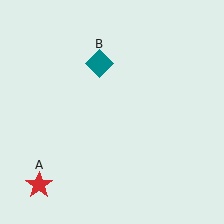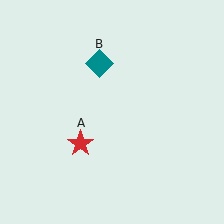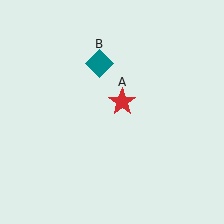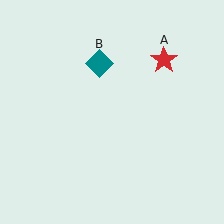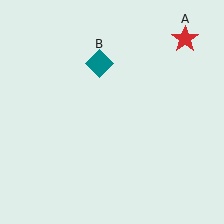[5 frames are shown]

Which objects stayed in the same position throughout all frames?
Teal diamond (object B) remained stationary.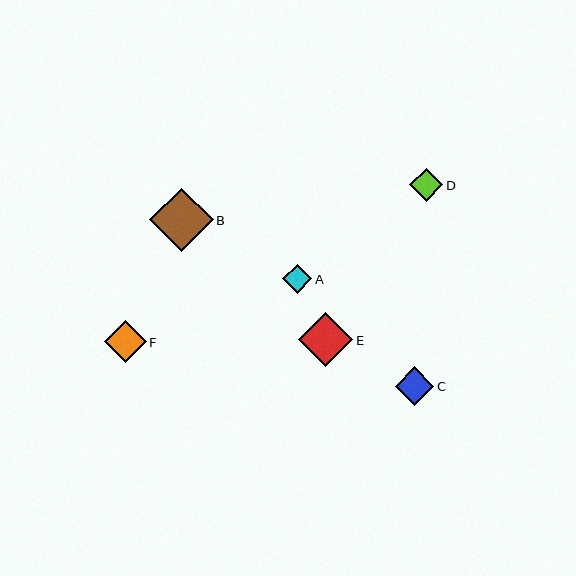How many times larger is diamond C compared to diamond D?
Diamond C is approximately 1.2 times the size of diamond D.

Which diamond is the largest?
Diamond B is the largest with a size of approximately 64 pixels.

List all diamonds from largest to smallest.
From largest to smallest: B, E, F, C, D, A.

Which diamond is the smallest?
Diamond A is the smallest with a size of approximately 29 pixels.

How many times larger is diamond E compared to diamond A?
Diamond E is approximately 1.9 times the size of diamond A.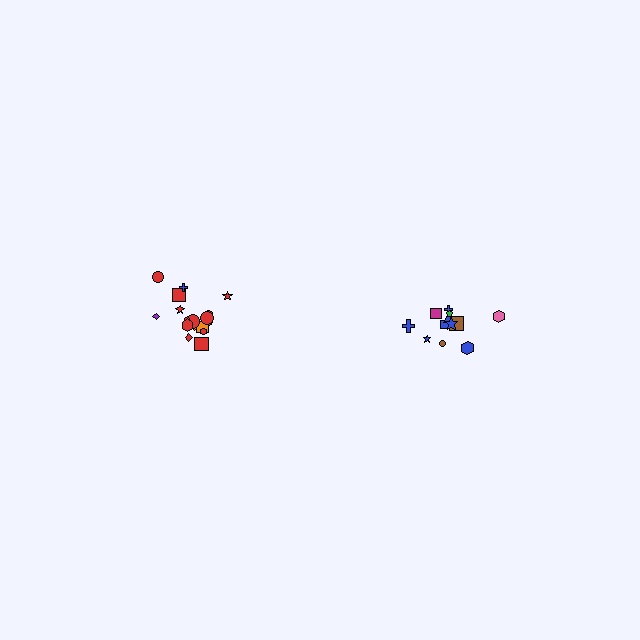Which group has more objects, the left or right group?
The left group.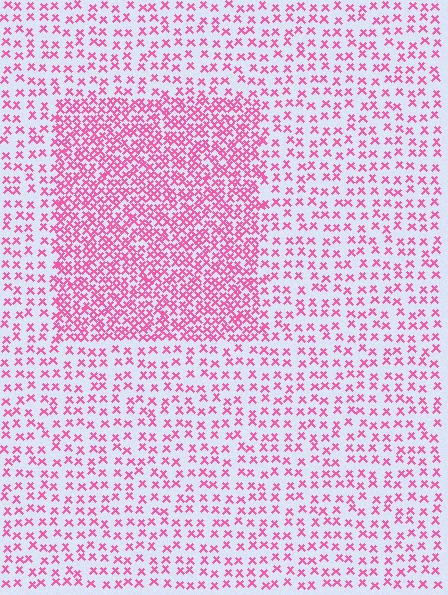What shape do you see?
I see a rectangle.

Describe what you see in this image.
The image contains small pink elements arranged at two different densities. A rectangle-shaped region is visible where the elements are more densely packed than the surrounding area.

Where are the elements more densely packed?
The elements are more densely packed inside the rectangle boundary.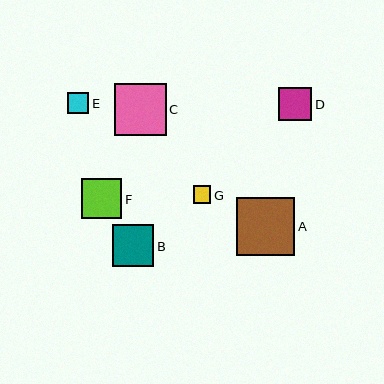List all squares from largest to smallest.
From largest to smallest: A, C, B, F, D, E, G.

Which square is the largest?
Square A is the largest with a size of approximately 58 pixels.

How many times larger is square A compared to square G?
Square A is approximately 3.3 times the size of square G.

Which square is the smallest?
Square G is the smallest with a size of approximately 17 pixels.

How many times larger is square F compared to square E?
Square F is approximately 1.9 times the size of square E.